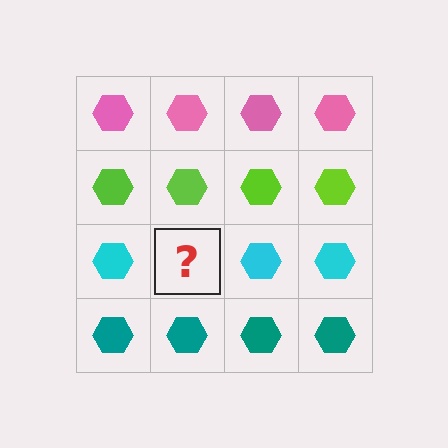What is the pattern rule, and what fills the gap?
The rule is that each row has a consistent color. The gap should be filled with a cyan hexagon.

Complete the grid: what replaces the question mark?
The question mark should be replaced with a cyan hexagon.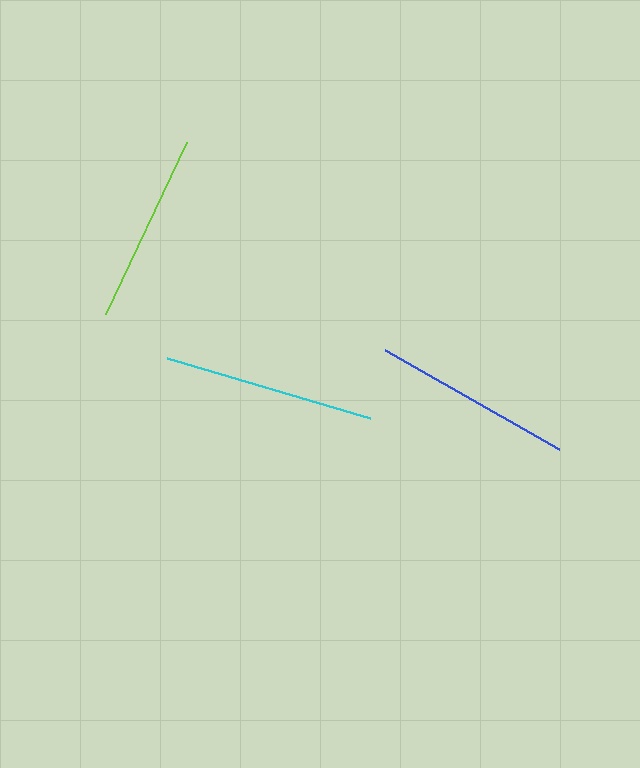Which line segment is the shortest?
The lime line is the shortest at approximately 190 pixels.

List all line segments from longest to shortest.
From longest to shortest: cyan, blue, lime.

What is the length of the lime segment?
The lime segment is approximately 190 pixels long.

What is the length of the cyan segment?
The cyan segment is approximately 212 pixels long.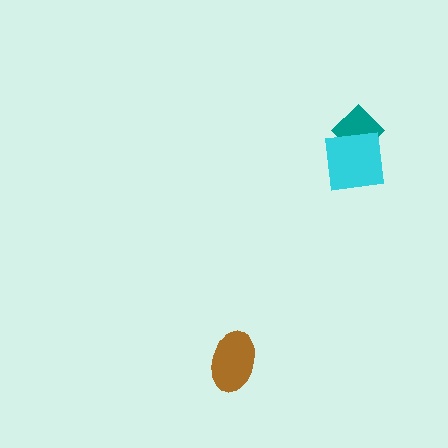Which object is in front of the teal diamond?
The cyan square is in front of the teal diamond.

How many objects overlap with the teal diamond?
1 object overlaps with the teal diamond.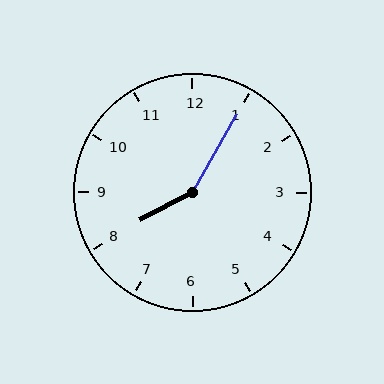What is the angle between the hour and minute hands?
Approximately 148 degrees.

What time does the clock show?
8:05.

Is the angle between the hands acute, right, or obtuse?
It is obtuse.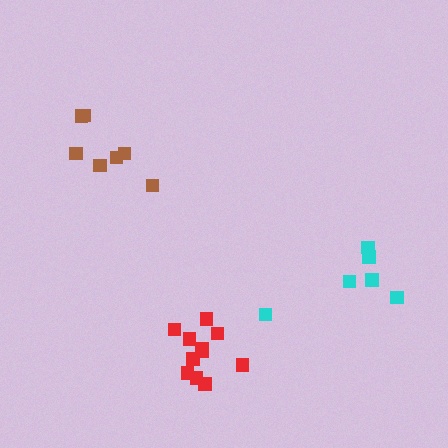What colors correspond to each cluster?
The clusters are colored: cyan, red, brown.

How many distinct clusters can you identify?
There are 3 distinct clusters.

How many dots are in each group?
Group 1: 7 dots, Group 2: 11 dots, Group 3: 7 dots (25 total).